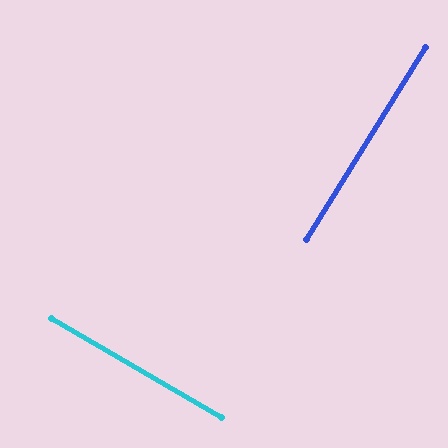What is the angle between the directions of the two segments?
Approximately 89 degrees.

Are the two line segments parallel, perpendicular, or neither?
Perpendicular — they meet at approximately 89°.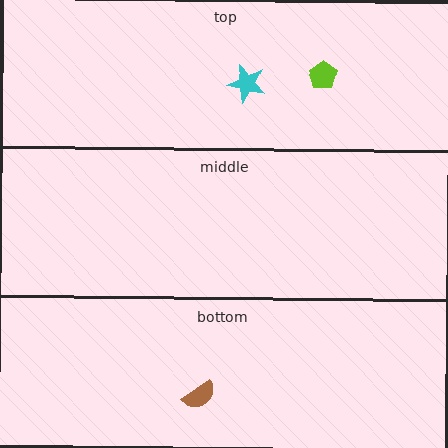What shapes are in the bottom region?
The brown semicircle.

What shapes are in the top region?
The cyan star, the lime pentagon.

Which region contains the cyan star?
The top region.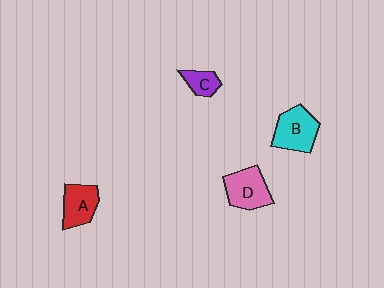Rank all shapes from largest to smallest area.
From largest to smallest: B (cyan), D (pink), A (red), C (purple).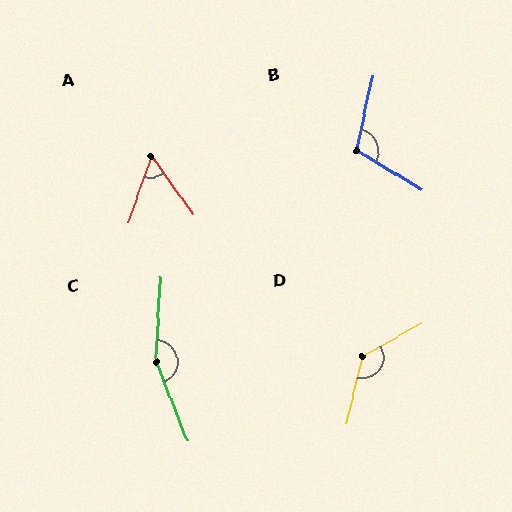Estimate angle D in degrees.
Approximately 133 degrees.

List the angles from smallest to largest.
A (55°), B (109°), D (133°), C (155°).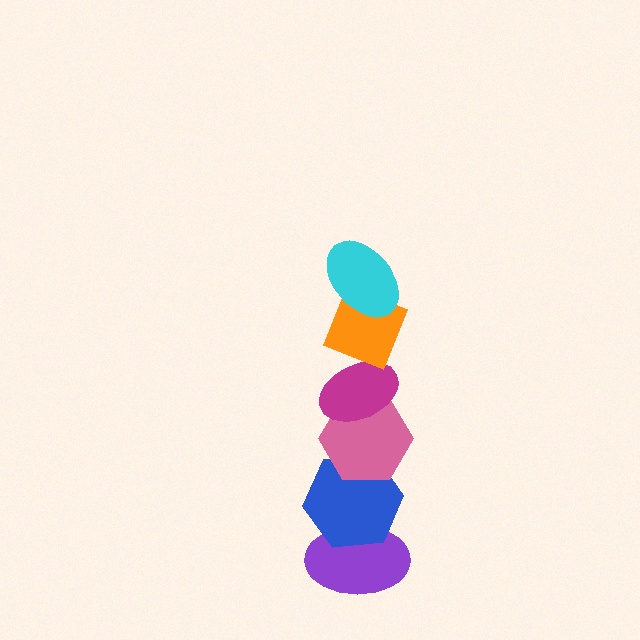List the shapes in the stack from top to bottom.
From top to bottom: the cyan ellipse, the orange diamond, the magenta ellipse, the pink hexagon, the blue hexagon, the purple ellipse.